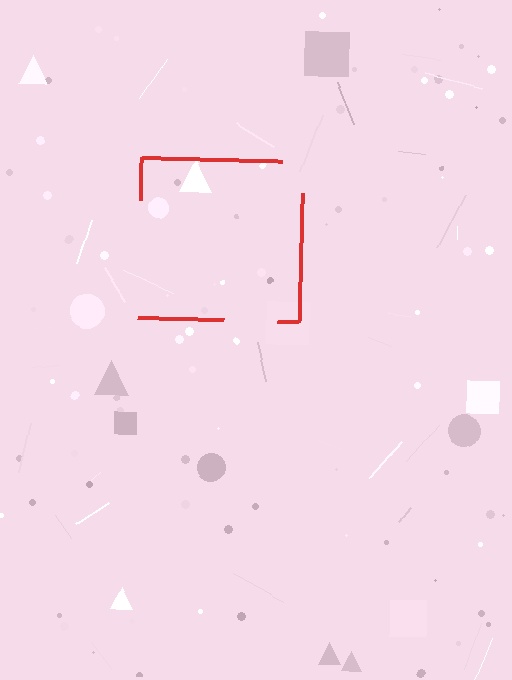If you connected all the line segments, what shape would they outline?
They would outline a square.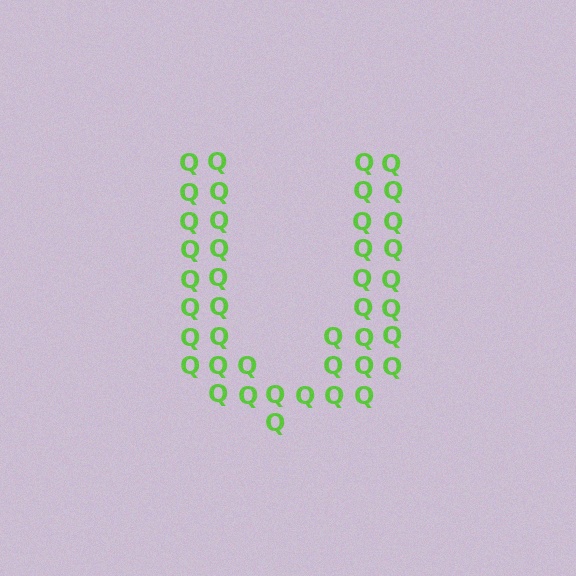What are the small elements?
The small elements are letter Q's.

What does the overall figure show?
The overall figure shows the letter U.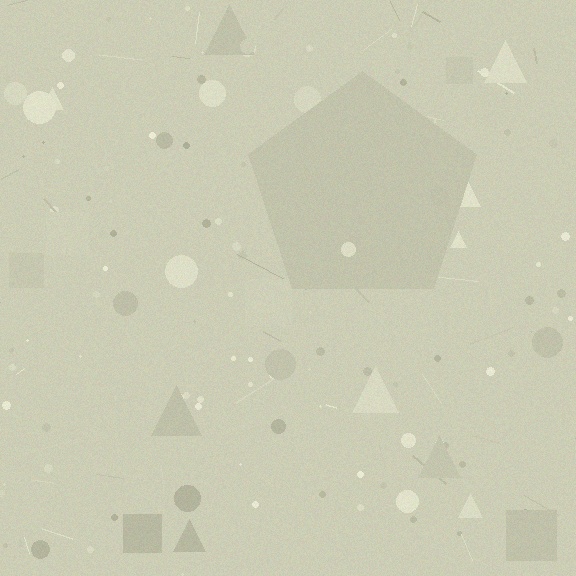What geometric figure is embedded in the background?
A pentagon is embedded in the background.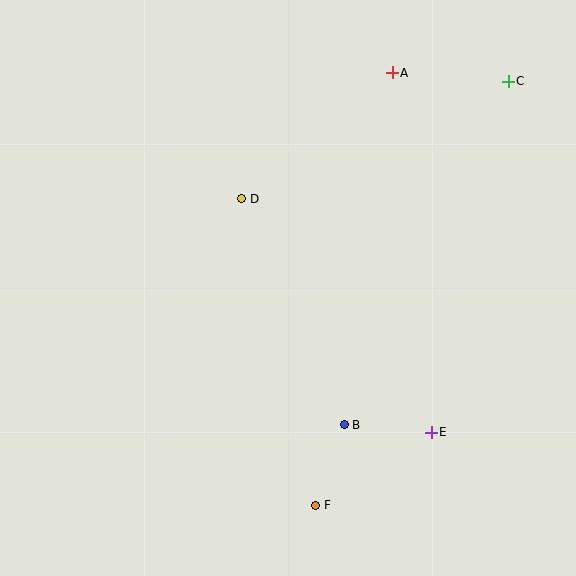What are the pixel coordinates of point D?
Point D is at (242, 199).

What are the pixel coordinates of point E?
Point E is at (431, 432).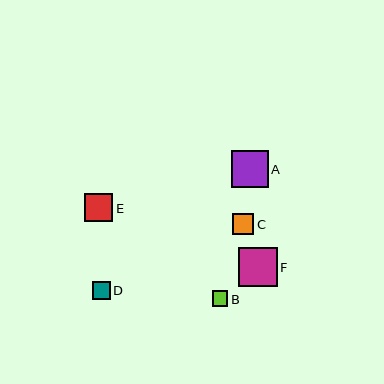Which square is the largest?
Square F is the largest with a size of approximately 38 pixels.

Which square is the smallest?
Square B is the smallest with a size of approximately 16 pixels.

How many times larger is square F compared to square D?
Square F is approximately 2.2 times the size of square D.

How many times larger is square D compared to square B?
Square D is approximately 1.1 times the size of square B.